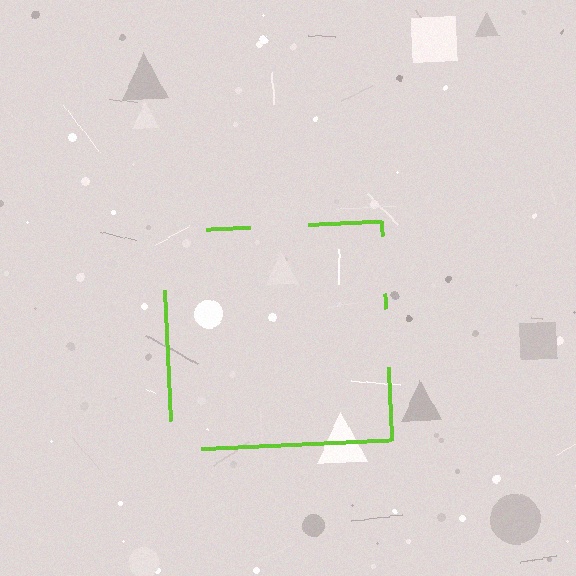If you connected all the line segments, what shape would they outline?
They would outline a square.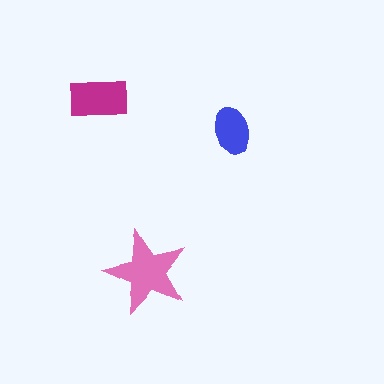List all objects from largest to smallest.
The pink star, the magenta rectangle, the blue ellipse.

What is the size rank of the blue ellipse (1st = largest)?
3rd.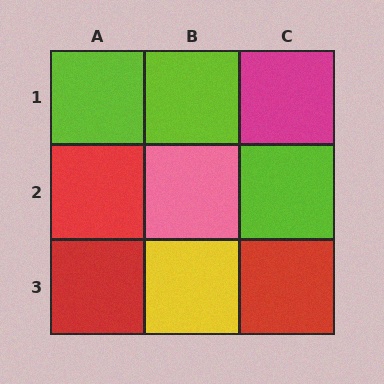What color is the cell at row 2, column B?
Pink.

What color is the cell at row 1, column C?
Magenta.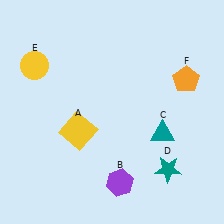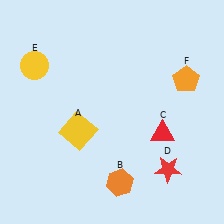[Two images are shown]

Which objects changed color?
B changed from purple to orange. C changed from teal to red. D changed from teal to red.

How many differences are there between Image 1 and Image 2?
There are 3 differences between the two images.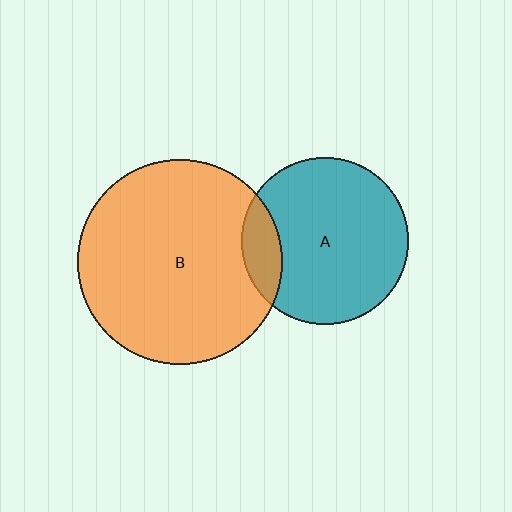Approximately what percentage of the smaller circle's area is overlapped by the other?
Approximately 15%.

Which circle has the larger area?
Circle B (orange).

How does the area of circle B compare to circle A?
Approximately 1.5 times.